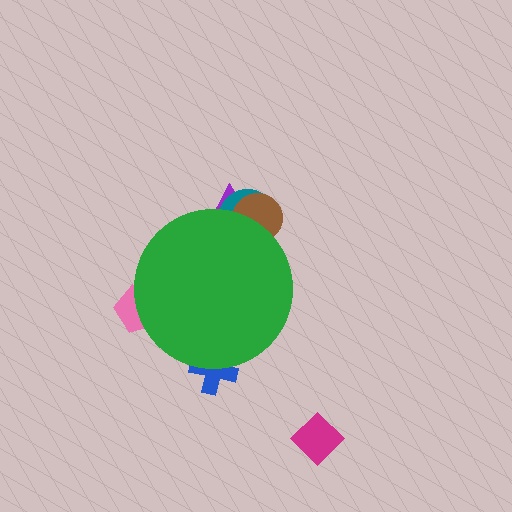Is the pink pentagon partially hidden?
Yes, the pink pentagon is partially hidden behind the green circle.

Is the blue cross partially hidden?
Yes, the blue cross is partially hidden behind the green circle.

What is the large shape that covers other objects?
A green circle.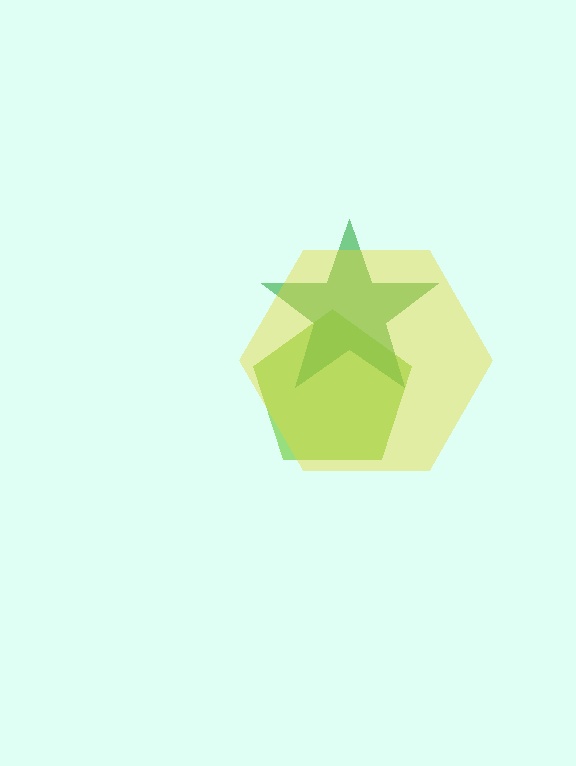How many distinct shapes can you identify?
There are 3 distinct shapes: a lime pentagon, a green star, a yellow hexagon.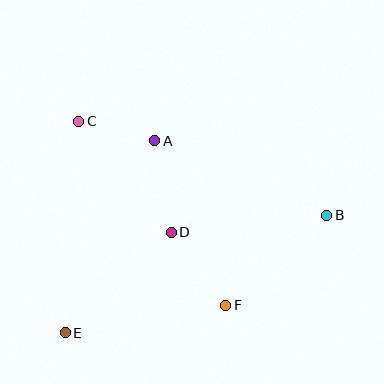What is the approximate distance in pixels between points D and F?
The distance between D and F is approximately 91 pixels.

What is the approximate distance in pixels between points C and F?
The distance between C and F is approximately 235 pixels.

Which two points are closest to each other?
Points A and C are closest to each other.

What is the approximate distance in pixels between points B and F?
The distance between B and F is approximately 135 pixels.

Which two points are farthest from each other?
Points B and E are farthest from each other.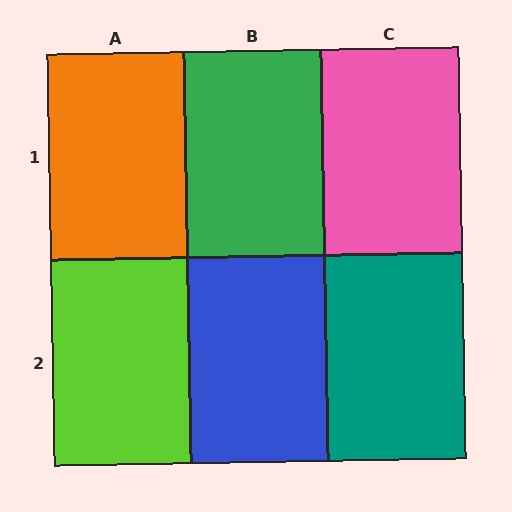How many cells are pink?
1 cell is pink.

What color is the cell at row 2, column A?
Lime.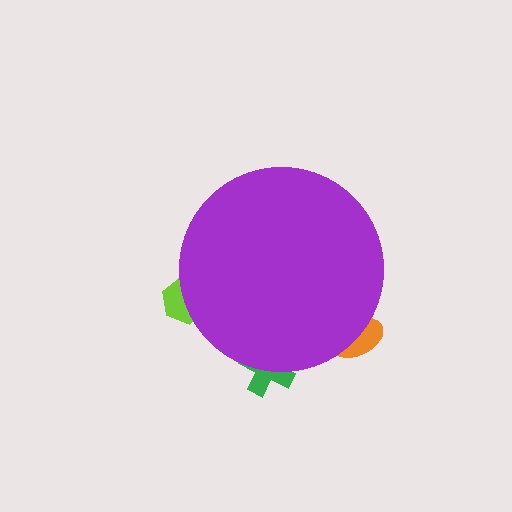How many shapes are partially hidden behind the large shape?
3 shapes are partially hidden.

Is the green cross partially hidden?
Yes, the green cross is partially hidden behind the purple circle.